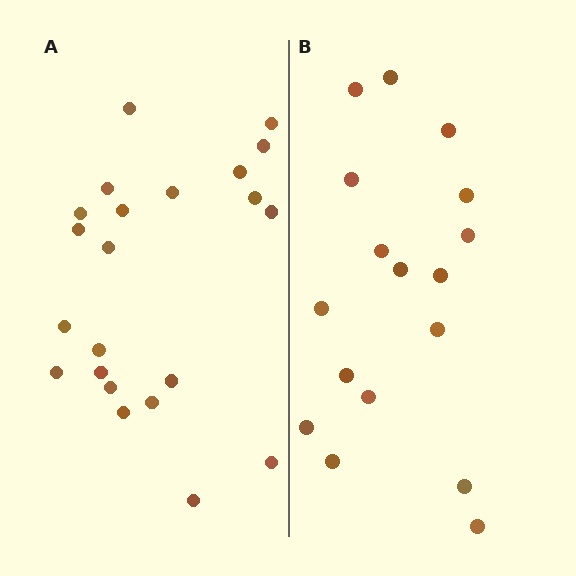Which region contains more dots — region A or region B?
Region A (the left region) has more dots.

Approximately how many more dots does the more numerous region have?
Region A has about 5 more dots than region B.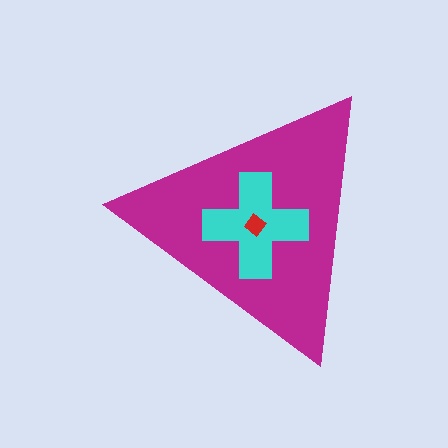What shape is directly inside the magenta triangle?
The cyan cross.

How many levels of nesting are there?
3.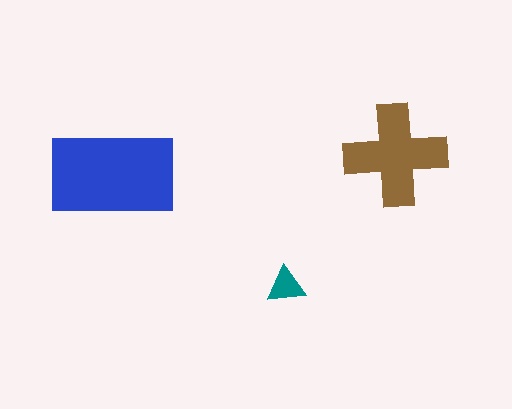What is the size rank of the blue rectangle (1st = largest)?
1st.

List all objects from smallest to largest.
The teal triangle, the brown cross, the blue rectangle.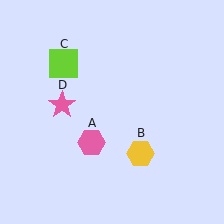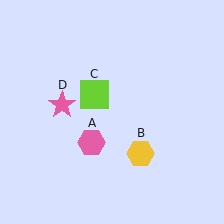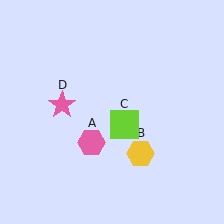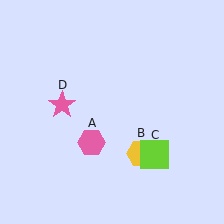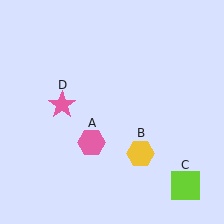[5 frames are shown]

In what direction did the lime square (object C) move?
The lime square (object C) moved down and to the right.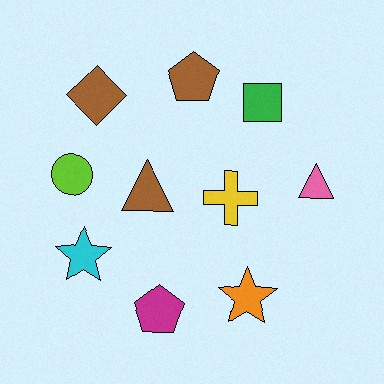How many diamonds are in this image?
There is 1 diamond.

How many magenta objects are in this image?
There is 1 magenta object.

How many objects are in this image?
There are 10 objects.